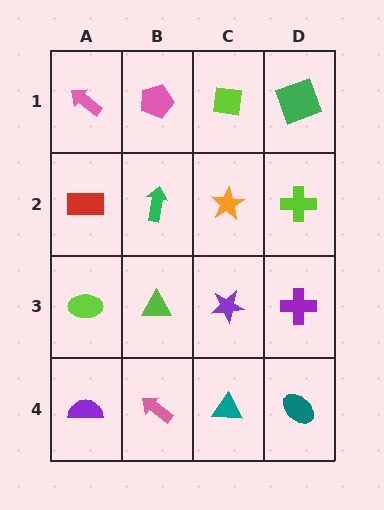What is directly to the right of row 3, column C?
A purple cross.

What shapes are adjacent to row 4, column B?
A lime triangle (row 3, column B), a purple semicircle (row 4, column A), a teal triangle (row 4, column C).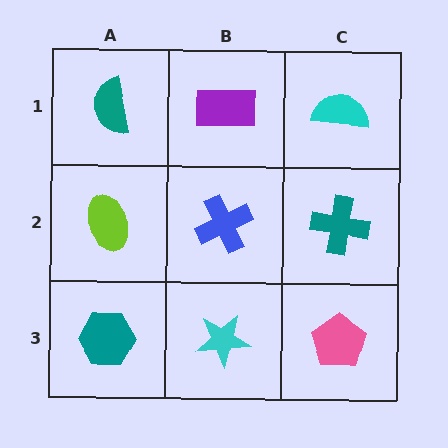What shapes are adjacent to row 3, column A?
A lime ellipse (row 2, column A), a cyan star (row 3, column B).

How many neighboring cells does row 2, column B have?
4.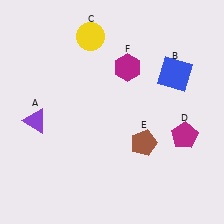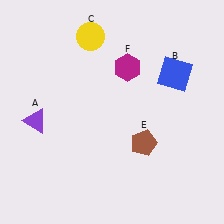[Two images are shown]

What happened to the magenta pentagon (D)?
The magenta pentagon (D) was removed in Image 2. It was in the bottom-right area of Image 1.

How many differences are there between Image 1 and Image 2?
There is 1 difference between the two images.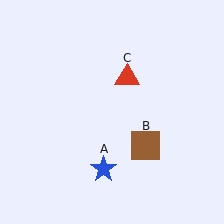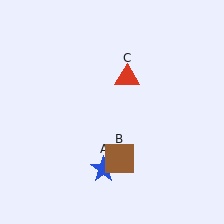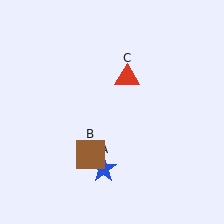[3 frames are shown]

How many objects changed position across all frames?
1 object changed position: brown square (object B).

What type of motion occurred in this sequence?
The brown square (object B) rotated clockwise around the center of the scene.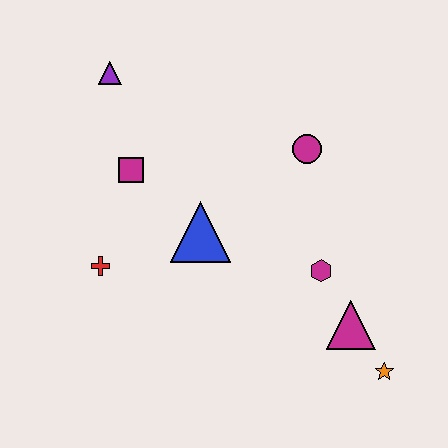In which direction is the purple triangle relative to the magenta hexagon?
The purple triangle is to the left of the magenta hexagon.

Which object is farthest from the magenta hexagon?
The purple triangle is farthest from the magenta hexagon.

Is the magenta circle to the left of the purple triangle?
No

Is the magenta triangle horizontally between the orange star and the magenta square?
Yes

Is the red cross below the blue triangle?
Yes